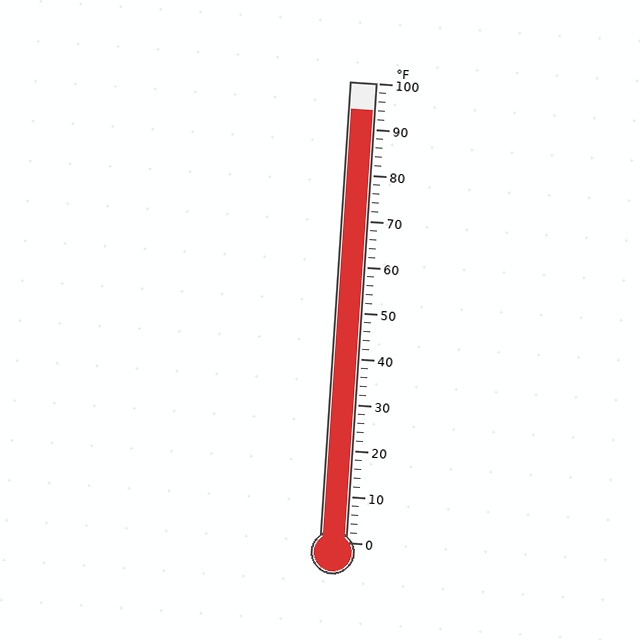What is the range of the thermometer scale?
The thermometer scale ranges from 0°F to 100°F.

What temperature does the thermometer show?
The thermometer shows approximately 94°F.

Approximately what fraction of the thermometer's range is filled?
The thermometer is filled to approximately 95% of its range.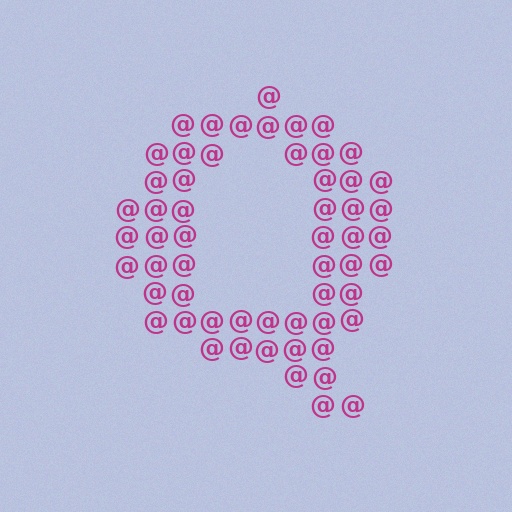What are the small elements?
The small elements are at signs.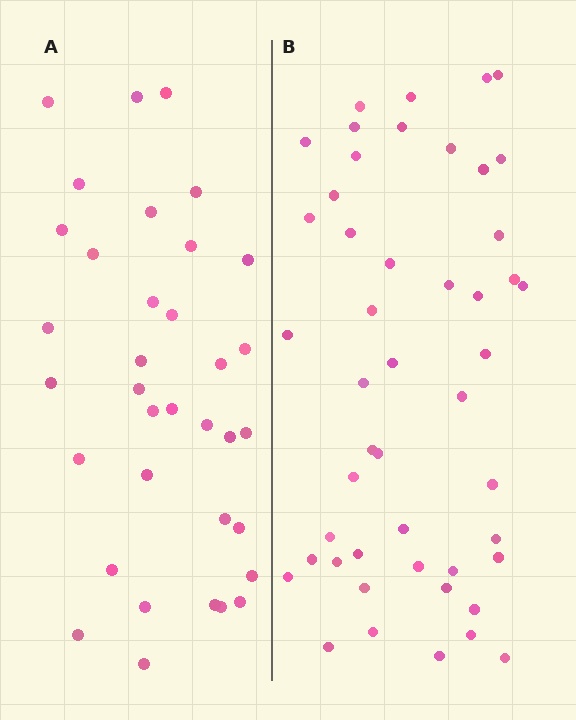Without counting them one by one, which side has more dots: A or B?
Region B (the right region) has more dots.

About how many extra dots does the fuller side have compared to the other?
Region B has approximately 15 more dots than region A.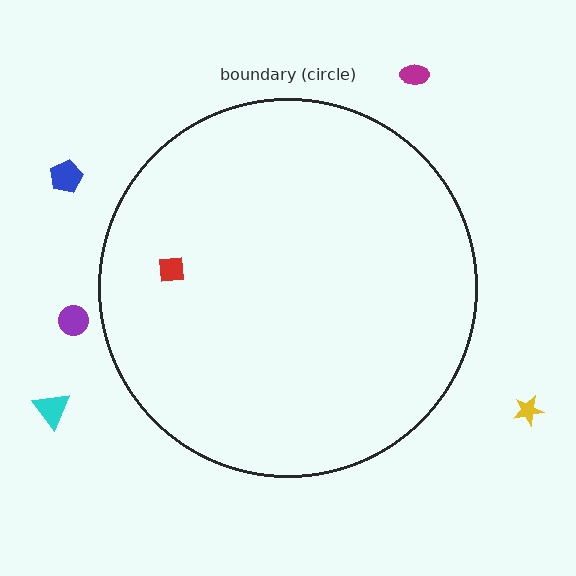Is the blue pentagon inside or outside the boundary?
Outside.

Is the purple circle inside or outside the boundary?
Outside.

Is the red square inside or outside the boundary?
Inside.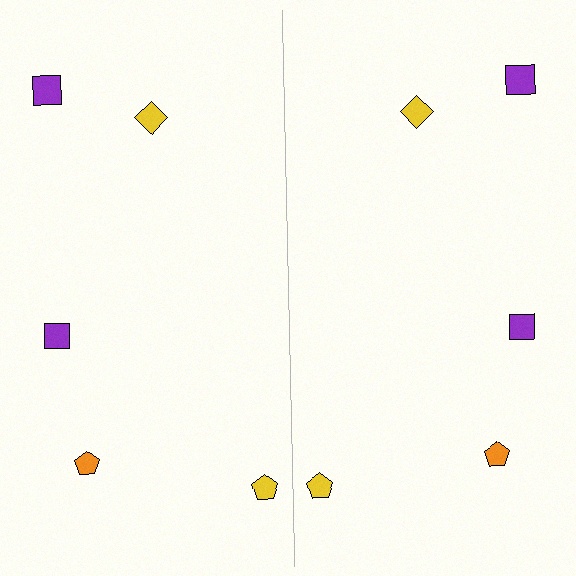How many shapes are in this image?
There are 10 shapes in this image.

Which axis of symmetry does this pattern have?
The pattern has a vertical axis of symmetry running through the center of the image.